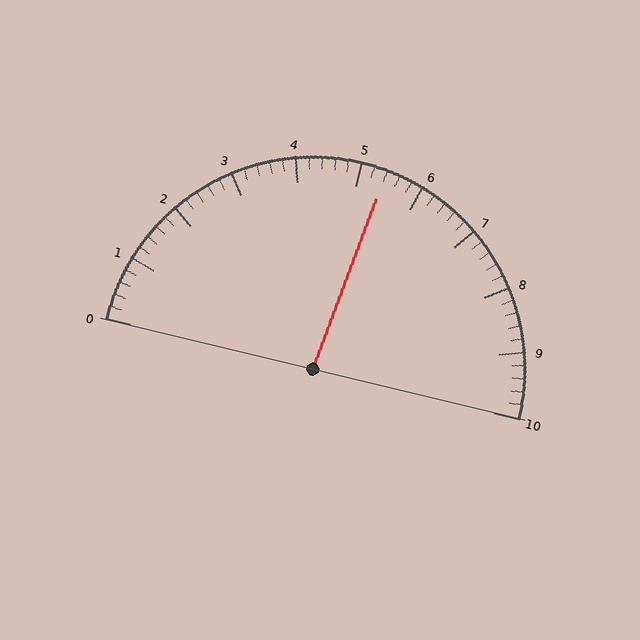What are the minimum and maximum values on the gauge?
The gauge ranges from 0 to 10.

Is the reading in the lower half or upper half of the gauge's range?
The reading is in the upper half of the range (0 to 10).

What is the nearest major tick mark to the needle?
The nearest major tick mark is 5.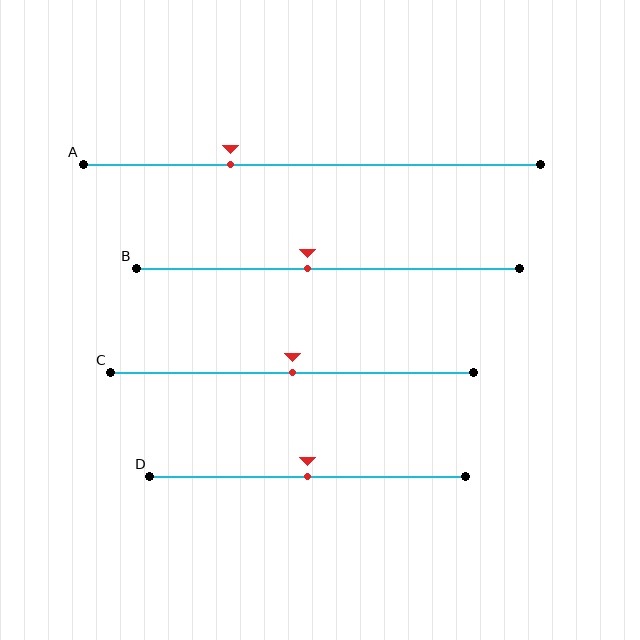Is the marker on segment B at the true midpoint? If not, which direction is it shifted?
No, the marker on segment B is shifted to the left by about 5% of the segment length.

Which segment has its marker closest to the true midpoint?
Segment C has its marker closest to the true midpoint.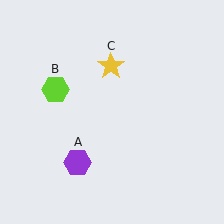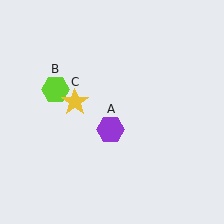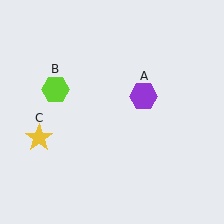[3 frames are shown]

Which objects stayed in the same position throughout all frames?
Lime hexagon (object B) remained stationary.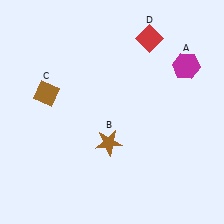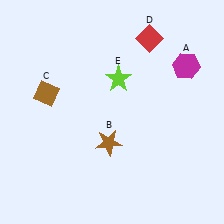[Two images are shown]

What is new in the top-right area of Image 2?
A lime star (E) was added in the top-right area of Image 2.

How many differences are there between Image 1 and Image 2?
There is 1 difference between the two images.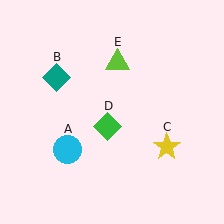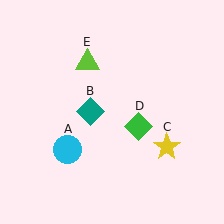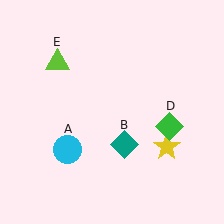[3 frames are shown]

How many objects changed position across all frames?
3 objects changed position: teal diamond (object B), green diamond (object D), lime triangle (object E).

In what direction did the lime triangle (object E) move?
The lime triangle (object E) moved left.